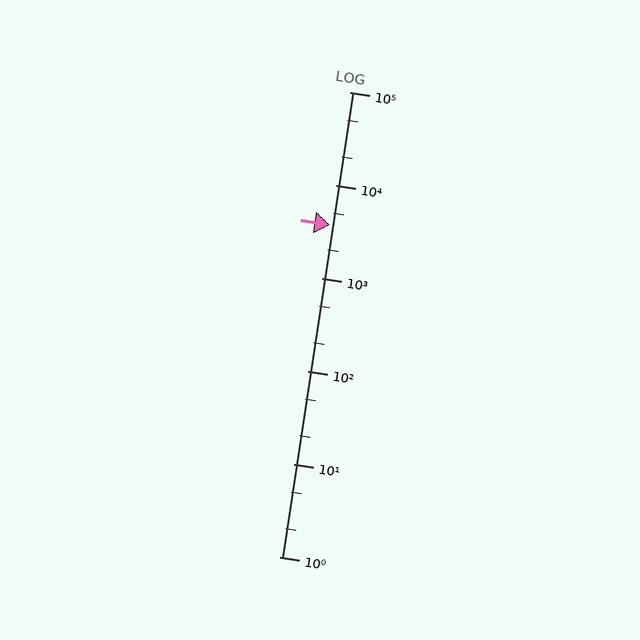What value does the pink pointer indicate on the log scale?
The pointer indicates approximately 3700.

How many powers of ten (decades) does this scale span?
The scale spans 5 decades, from 1 to 100000.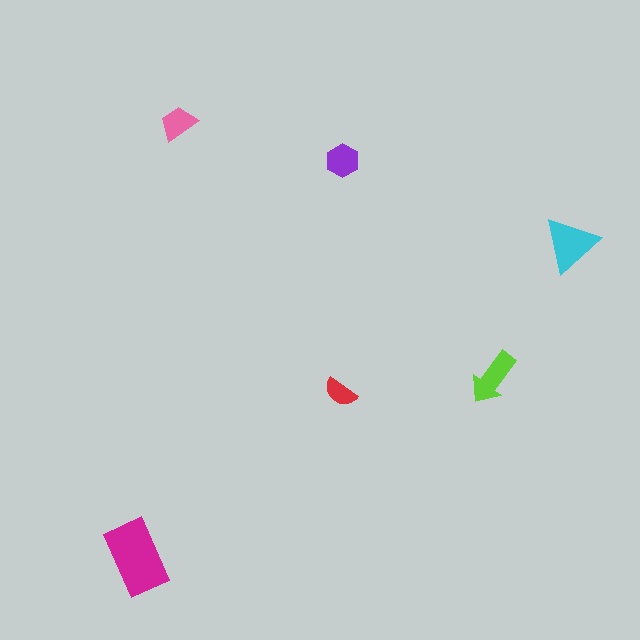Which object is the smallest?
The red semicircle.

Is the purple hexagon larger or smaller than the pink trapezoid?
Larger.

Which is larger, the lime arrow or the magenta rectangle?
The magenta rectangle.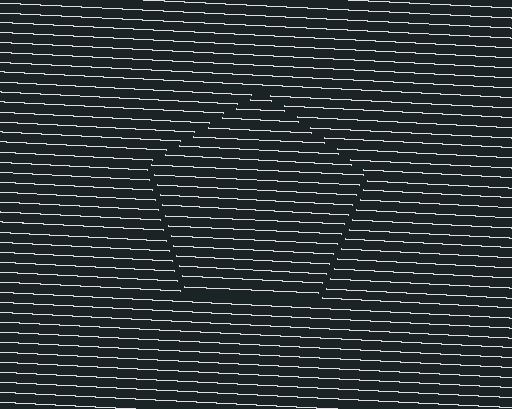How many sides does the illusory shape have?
5 sides — the line-ends trace a pentagon.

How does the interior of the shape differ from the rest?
The interior of the shape contains the same grating, shifted by half a period — the contour is defined by the phase discontinuity where line-ends from the inner and outer gratings abut.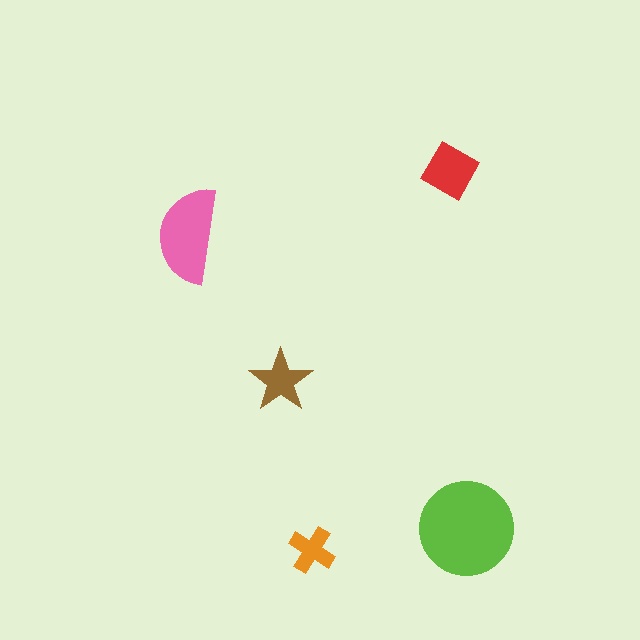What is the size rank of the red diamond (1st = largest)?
3rd.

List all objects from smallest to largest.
The orange cross, the brown star, the red diamond, the pink semicircle, the lime circle.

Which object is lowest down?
The orange cross is bottommost.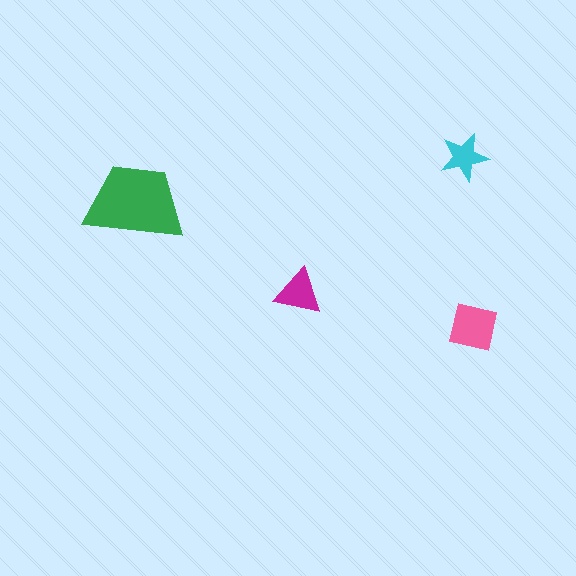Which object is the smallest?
The cyan star.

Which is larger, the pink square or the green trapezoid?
The green trapezoid.